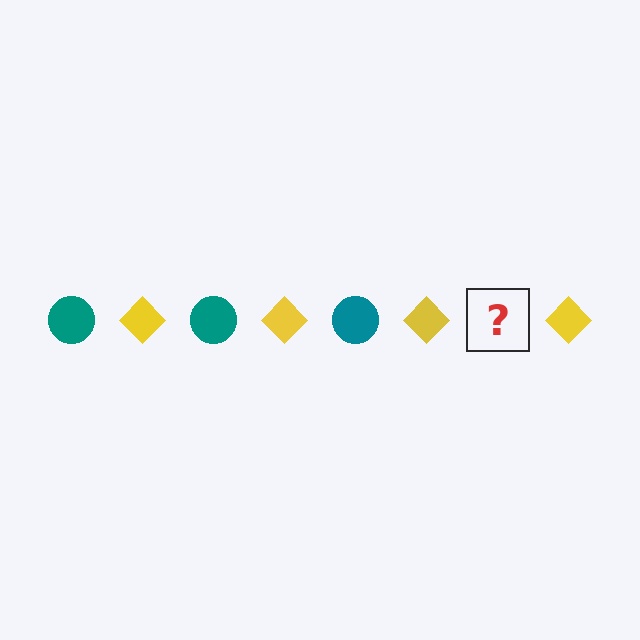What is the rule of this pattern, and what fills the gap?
The rule is that the pattern alternates between teal circle and yellow diamond. The gap should be filled with a teal circle.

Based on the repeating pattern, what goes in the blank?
The blank should be a teal circle.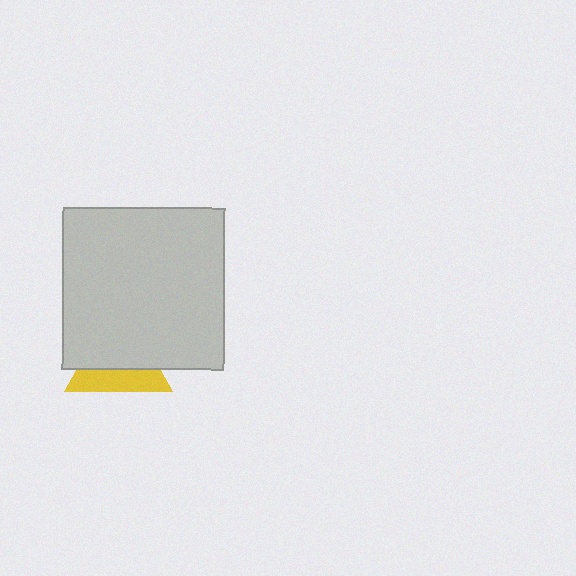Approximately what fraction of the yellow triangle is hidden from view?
Roughly 59% of the yellow triangle is hidden behind the light gray square.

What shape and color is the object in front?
The object in front is a light gray square.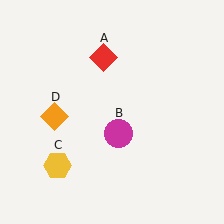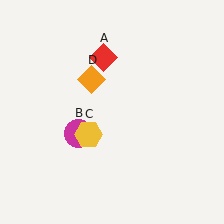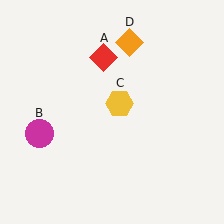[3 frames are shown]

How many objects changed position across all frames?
3 objects changed position: magenta circle (object B), yellow hexagon (object C), orange diamond (object D).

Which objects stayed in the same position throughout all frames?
Red diamond (object A) remained stationary.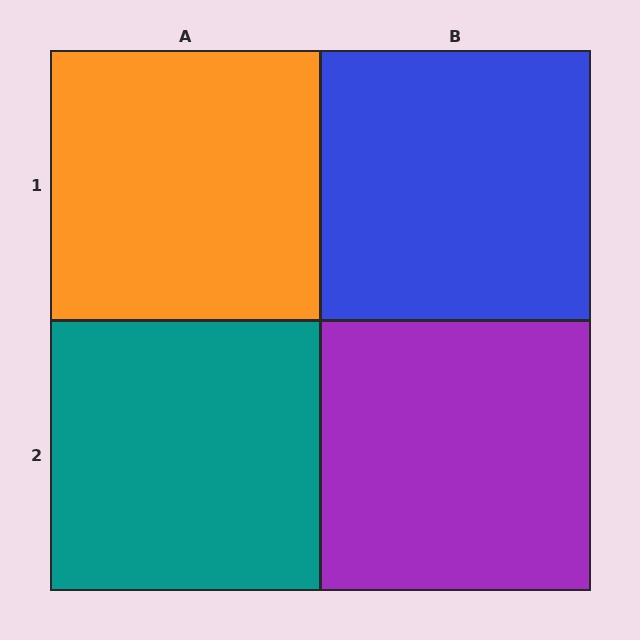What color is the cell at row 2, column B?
Purple.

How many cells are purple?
1 cell is purple.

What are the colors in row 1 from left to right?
Orange, blue.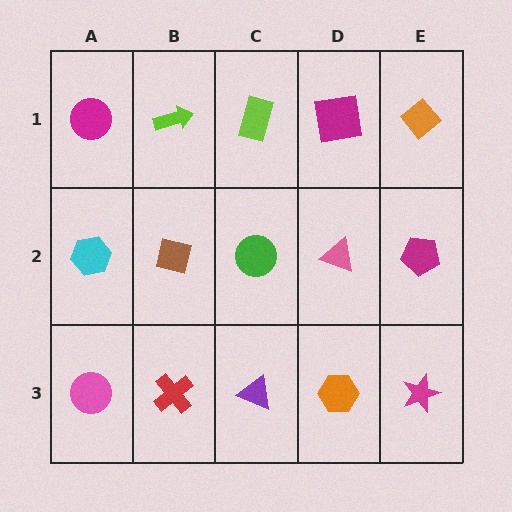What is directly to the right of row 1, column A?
A lime arrow.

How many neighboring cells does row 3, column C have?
3.